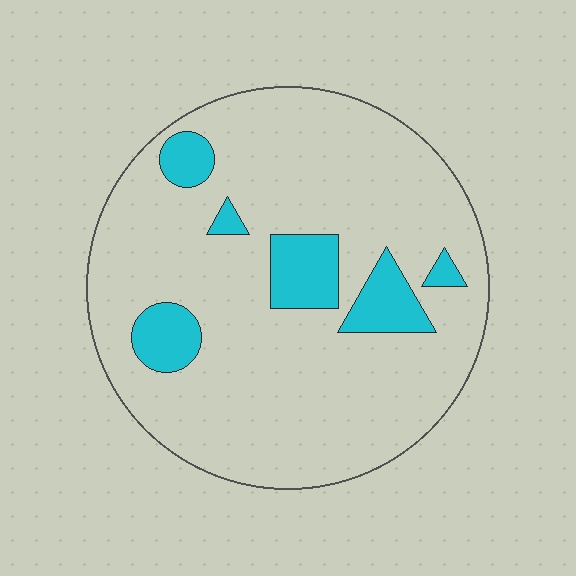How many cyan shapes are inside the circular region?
6.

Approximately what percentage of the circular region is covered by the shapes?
Approximately 15%.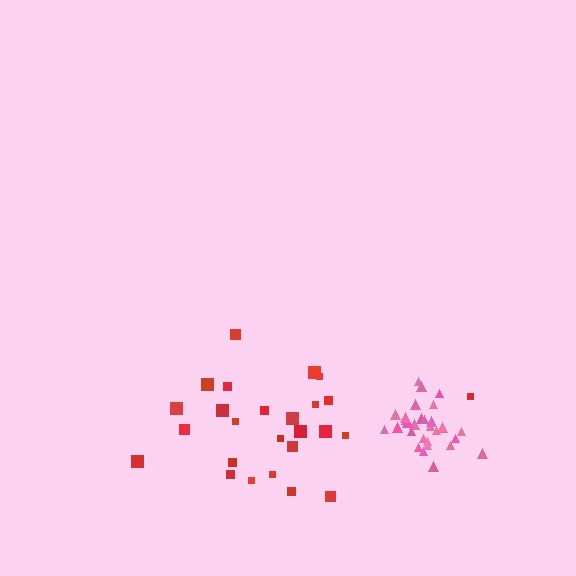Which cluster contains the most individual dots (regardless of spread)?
Pink (30).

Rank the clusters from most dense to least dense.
pink, red.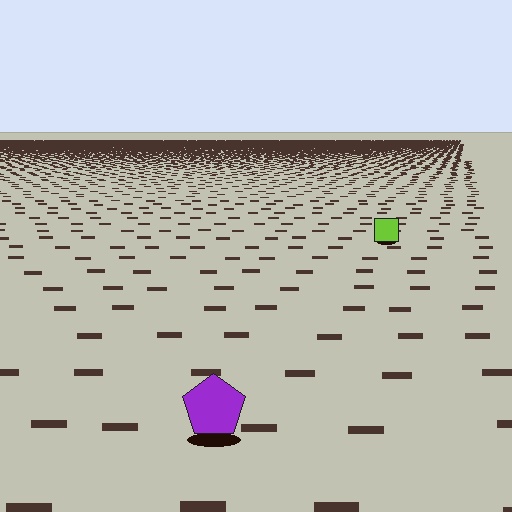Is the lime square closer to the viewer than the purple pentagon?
No. The purple pentagon is closer — you can tell from the texture gradient: the ground texture is coarser near it.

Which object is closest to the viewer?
The purple pentagon is closest. The texture marks near it are larger and more spread out.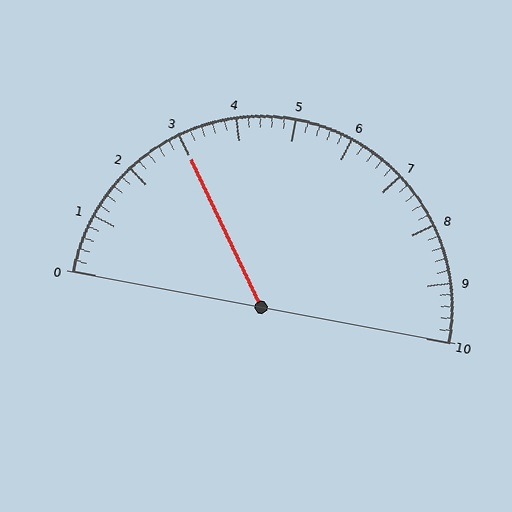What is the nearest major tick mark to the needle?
The nearest major tick mark is 3.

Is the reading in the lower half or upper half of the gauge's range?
The reading is in the lower half of the range (0 to 10).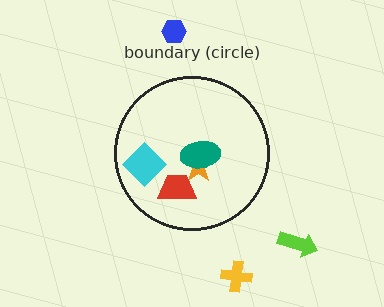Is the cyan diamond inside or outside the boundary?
Inside.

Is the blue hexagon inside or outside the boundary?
Outside.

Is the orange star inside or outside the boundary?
Inside.